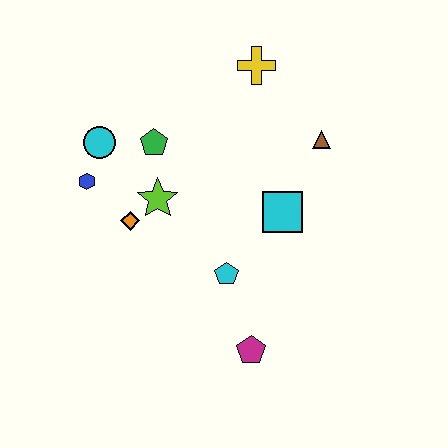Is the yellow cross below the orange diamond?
No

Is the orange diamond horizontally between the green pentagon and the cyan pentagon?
No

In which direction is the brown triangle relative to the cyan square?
The brown triangle is above the cyan square.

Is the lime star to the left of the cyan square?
Yes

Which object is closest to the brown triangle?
The cyan square is closest to the brown triangle.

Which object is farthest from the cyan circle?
The magenta pentagon is farthest from the cyan circle.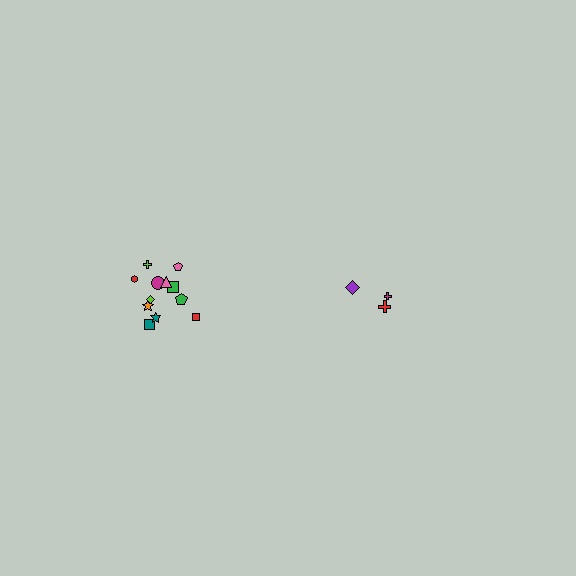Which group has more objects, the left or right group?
The left group.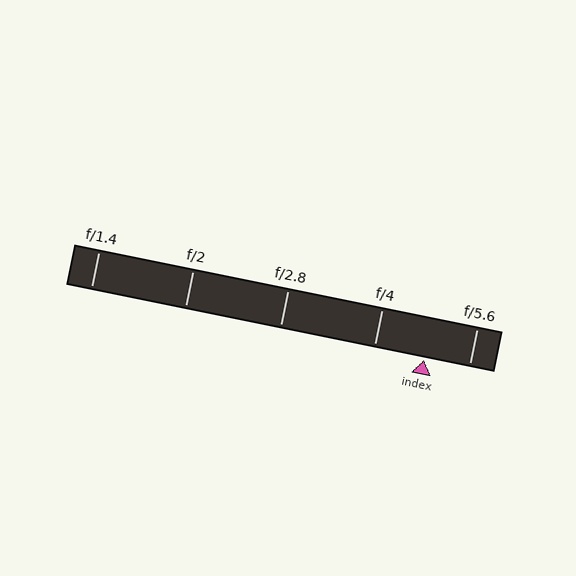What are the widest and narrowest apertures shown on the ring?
The widest aperture shown is f/1.4 and the narrowest is f/5.6.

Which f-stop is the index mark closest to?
The index mark is closest to f/5.6.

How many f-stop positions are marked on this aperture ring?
There are 5 f-stop positions marked.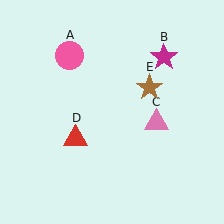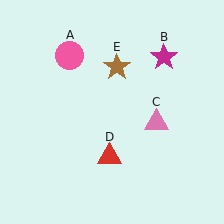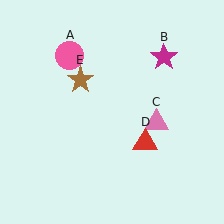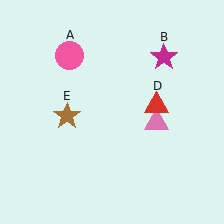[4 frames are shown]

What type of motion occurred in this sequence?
The red triangle (object D), brown star (object E) rotated counterclockwise around the center of the scene.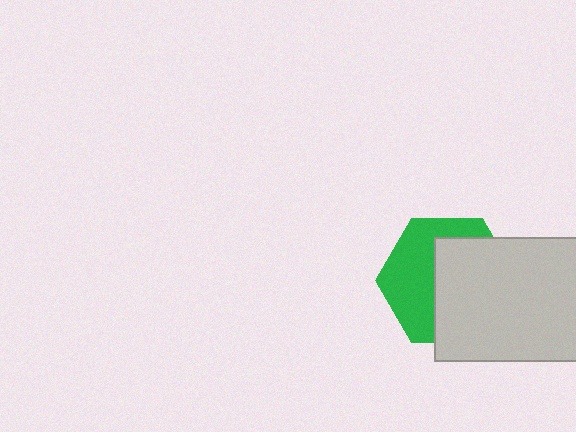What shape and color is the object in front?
The object in front is a light gray rectangle.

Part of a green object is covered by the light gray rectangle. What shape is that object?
It is a hexagon.